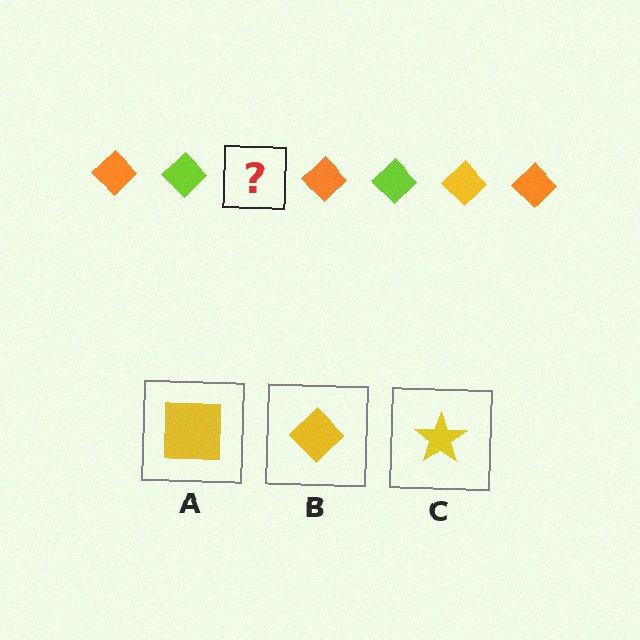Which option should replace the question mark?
Option B.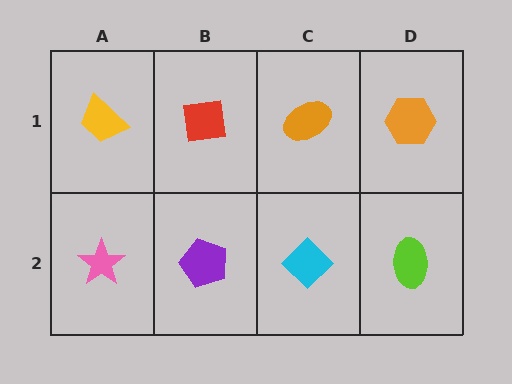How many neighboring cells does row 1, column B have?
3.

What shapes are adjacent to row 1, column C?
A cyan diamond (row 2, column C), a red square (row 1, column B), an orange hexagon (row 1, column D).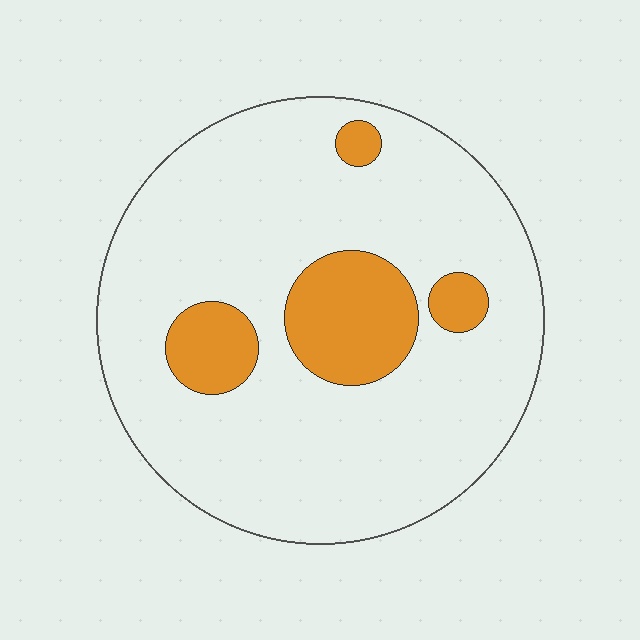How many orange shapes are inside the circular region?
4.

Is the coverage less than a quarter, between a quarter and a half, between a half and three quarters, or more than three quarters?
Less than a quarter.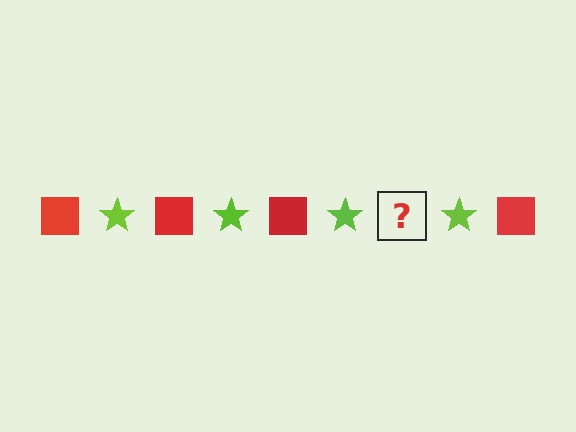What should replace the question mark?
The question mark should be replaced with a red square.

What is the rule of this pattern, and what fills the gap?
The rule is that the pattern alternates between red square and lime star. The gap should be filled with a red square.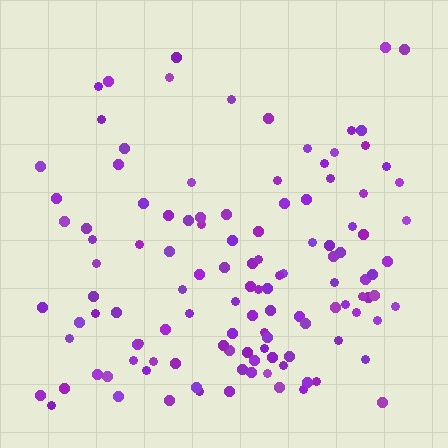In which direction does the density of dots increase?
From top to bottom, with the bottom side densest.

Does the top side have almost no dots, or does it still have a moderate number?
Still a moderate number, just noticeably fewer than the bottom.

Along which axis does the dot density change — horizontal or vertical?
Vertical.